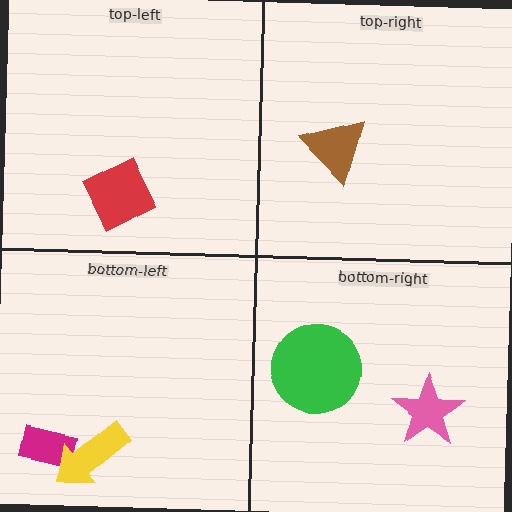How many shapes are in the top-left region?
1.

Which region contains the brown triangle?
The top-right region.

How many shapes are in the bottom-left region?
2.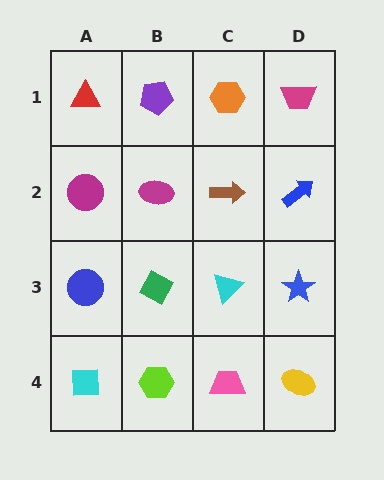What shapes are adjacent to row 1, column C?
A brown arrow (row 2, column C), a purple pentagon (row 1, column B), a magenta trapezoid (row 1, column D).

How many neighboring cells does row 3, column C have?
4.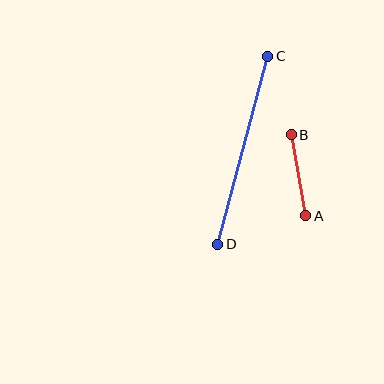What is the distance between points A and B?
The distance is approximately 83 pixels.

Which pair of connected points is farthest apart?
Points C and D are farthest apart.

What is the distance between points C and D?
The distance is approximately 195 pixels.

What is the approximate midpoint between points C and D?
The midpoint is at approximately (243, 150) pixels.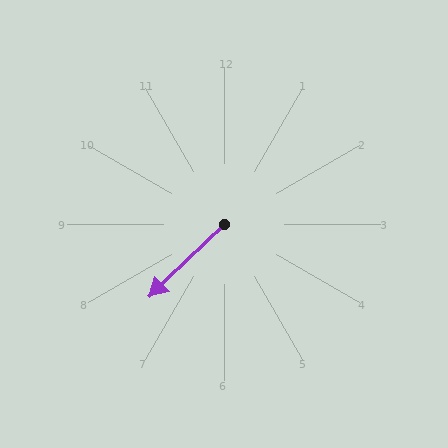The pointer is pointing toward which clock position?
Roughly 8 o'clock.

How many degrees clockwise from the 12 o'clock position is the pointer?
Approximately 226 degrees.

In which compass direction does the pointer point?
Southwest.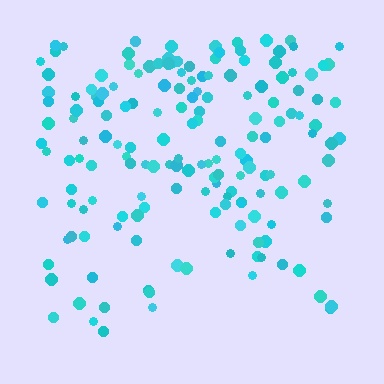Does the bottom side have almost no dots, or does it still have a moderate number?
Still a moderate number, just noticeably fewer than the top.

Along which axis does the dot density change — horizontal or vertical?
Vertical.